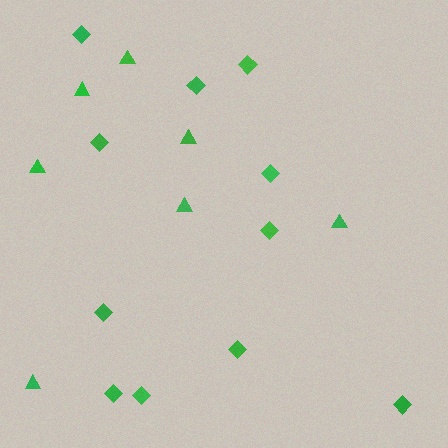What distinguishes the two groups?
There are 2 groups: one group of diamonds (11) and one group of triangles (7).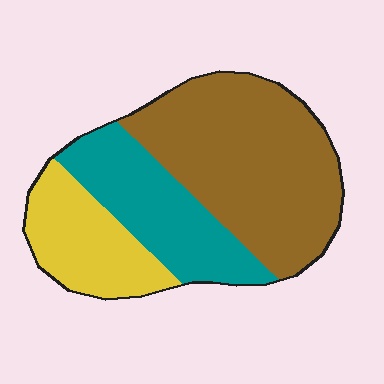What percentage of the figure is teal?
Teal covers roughly 25% of the figure.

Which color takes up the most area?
Brown, at roughly 50%.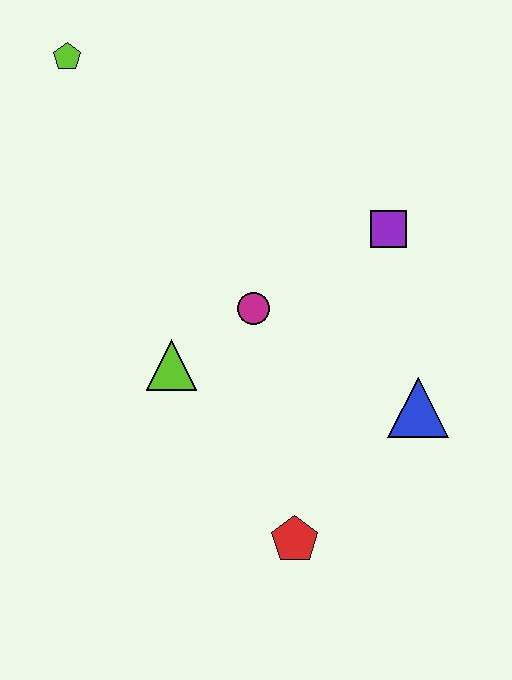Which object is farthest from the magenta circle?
The lime pentagon is farthest from the magenta circle.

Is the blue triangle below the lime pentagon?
Yes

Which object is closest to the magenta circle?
The lime triangle is closest to the magenta circle.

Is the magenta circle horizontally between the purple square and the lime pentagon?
Yes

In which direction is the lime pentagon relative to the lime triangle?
The lime pentagon is above the lime triangle.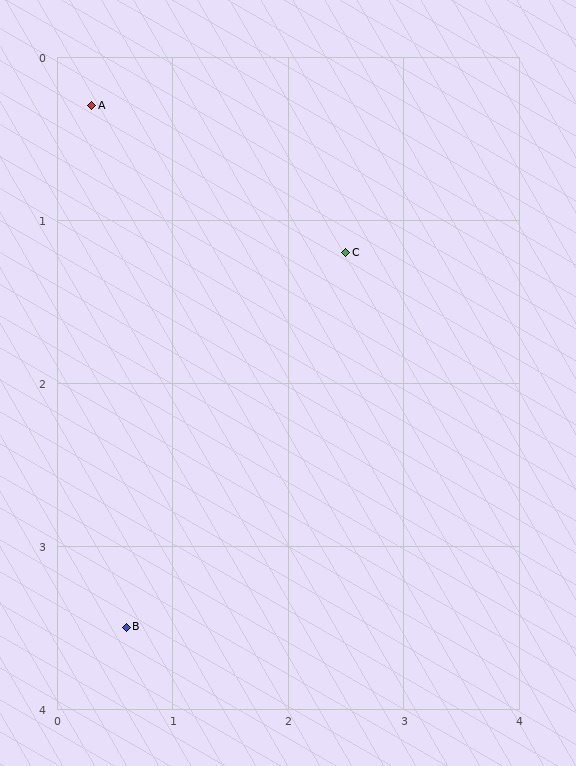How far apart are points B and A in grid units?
Points B and A are about 3.2 grid units apart.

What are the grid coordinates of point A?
Point A is at approximately (0.3, 0.3).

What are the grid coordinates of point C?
Point C is at approximately (2.5, 1.2).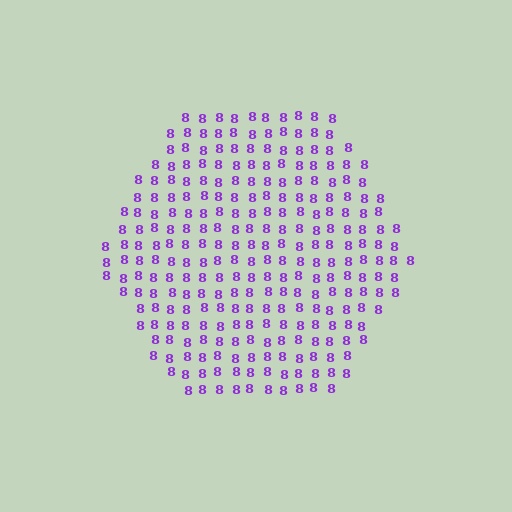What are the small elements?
The small elements are digit 8's.